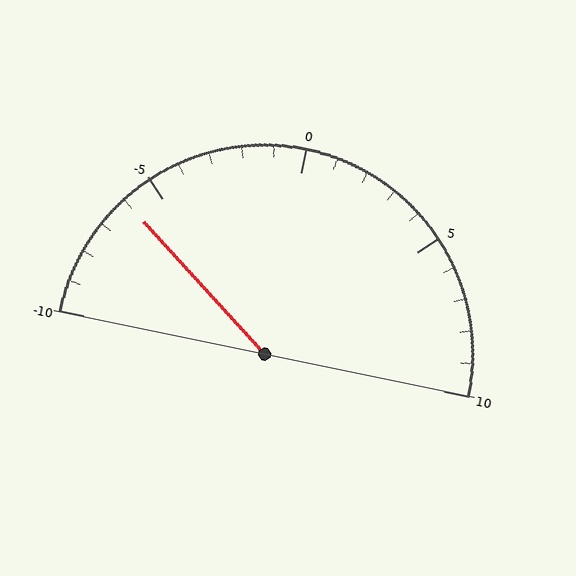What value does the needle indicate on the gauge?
The needle indicates approximately -6.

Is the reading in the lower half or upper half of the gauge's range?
The reading is in the lower half of the range (-10 to 10).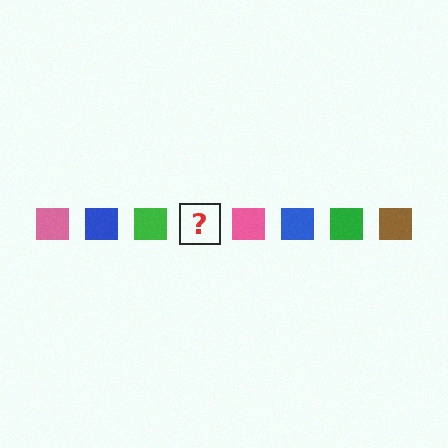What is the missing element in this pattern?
The missing element is a brown square.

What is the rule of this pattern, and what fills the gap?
The rule is that the pattern cycles through pink, blue, green, brown squares. The gap should be filled with a brown square.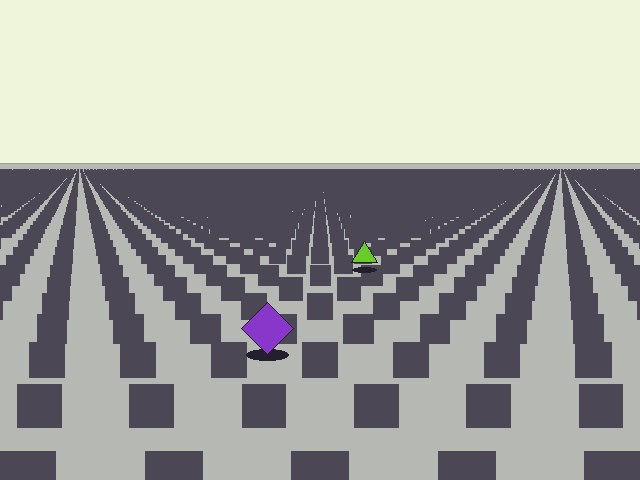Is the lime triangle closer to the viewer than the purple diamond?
No. The purple diamond is closer — you can tell from the texture gradient: the ground texture is coarser near it.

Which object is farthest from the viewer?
The lime triangle is farthest from the viewer. It appears smaller and the ground texture around it is denser.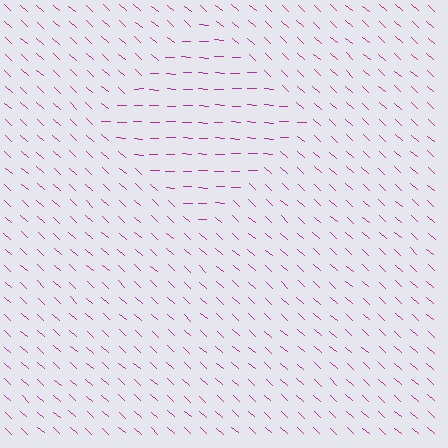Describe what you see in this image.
The image is filled with small magenta line segments. A diamond region in the image has lines oriented differently from the surrounding lines, creating a visible texture boundary.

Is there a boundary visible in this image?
Yes, there is a texture boundary formed by a change in line orientation.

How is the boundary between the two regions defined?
The boundary is defined purely by a change in line orientation (approximately 40 degrees difference). All lines are the same color and thickness.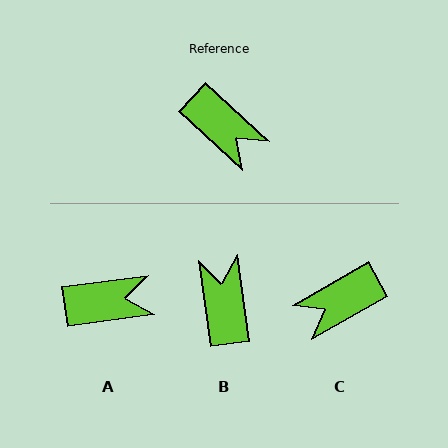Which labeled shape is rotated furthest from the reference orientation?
B, about 141 degrees away.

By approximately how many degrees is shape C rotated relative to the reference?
Approximately 108 degrees clockwise.